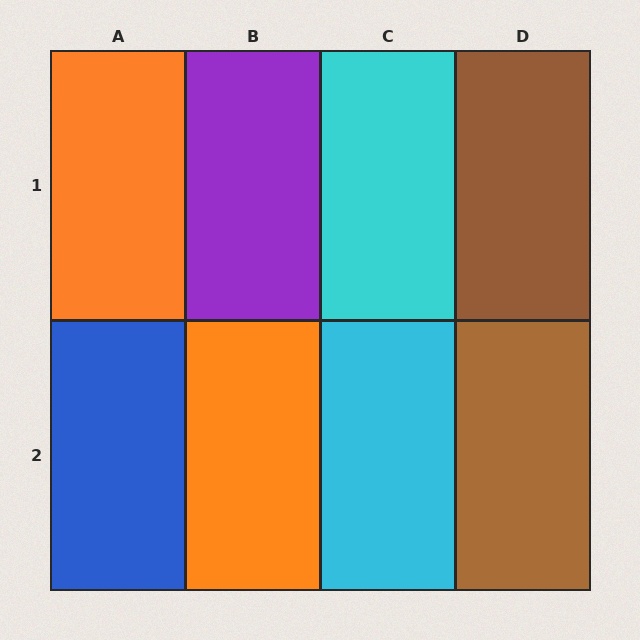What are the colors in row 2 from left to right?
Blue, orange, cyan, brown.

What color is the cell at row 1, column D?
Brown.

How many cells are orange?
2 cells are orange.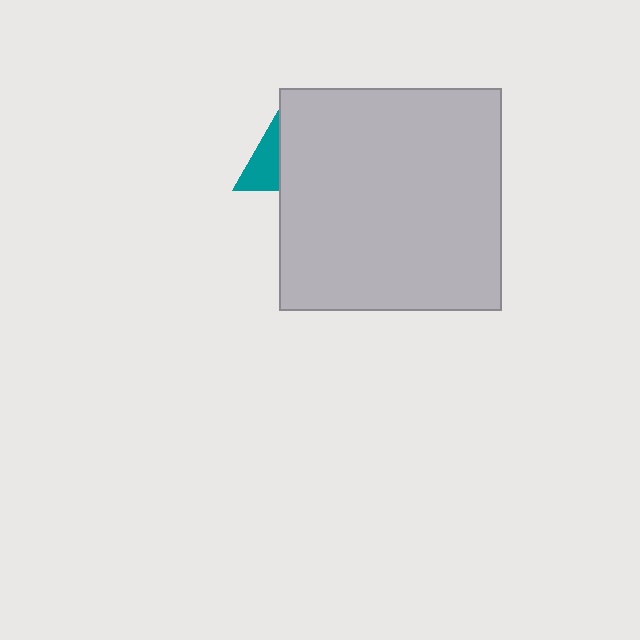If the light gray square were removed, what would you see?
You would see the complete teal triangle.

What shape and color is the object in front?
The object in front is a light gray square.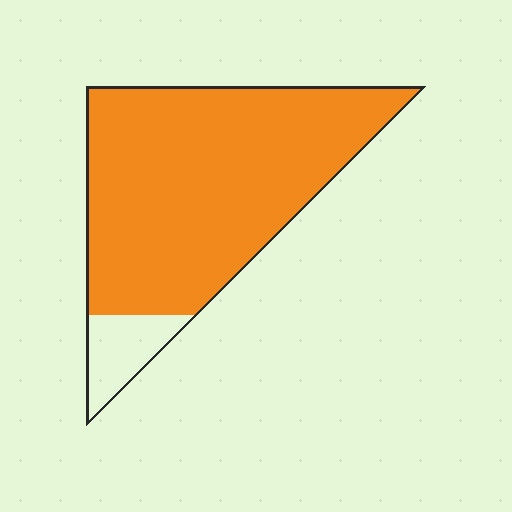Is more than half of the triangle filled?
Yes.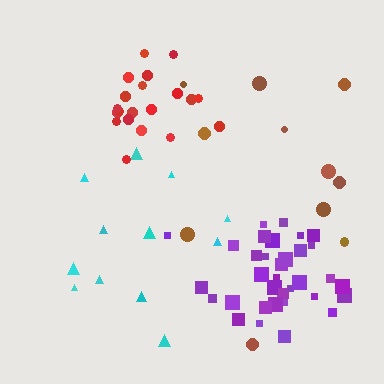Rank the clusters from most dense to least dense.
red, purple, cyan, brown.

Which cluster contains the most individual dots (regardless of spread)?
Purple (34).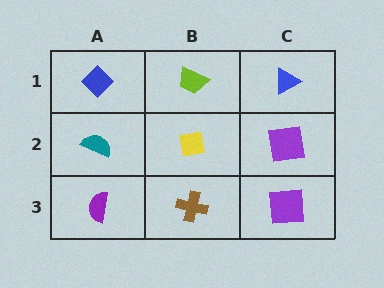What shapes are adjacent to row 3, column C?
A purple square (row 2, column C), a brown cross (row 3, column B).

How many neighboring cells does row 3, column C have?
2.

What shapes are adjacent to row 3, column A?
A teal semicircle (row 2, column A), a brown cross (row 3, column B).